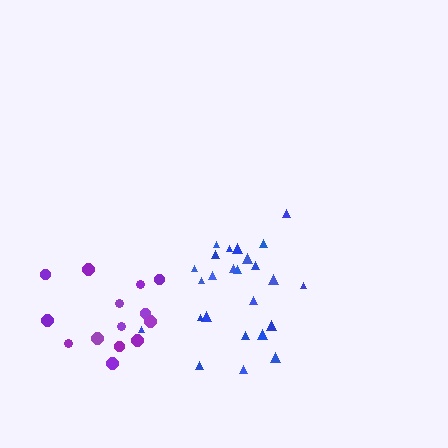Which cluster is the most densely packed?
Purple.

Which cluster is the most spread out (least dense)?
Blue.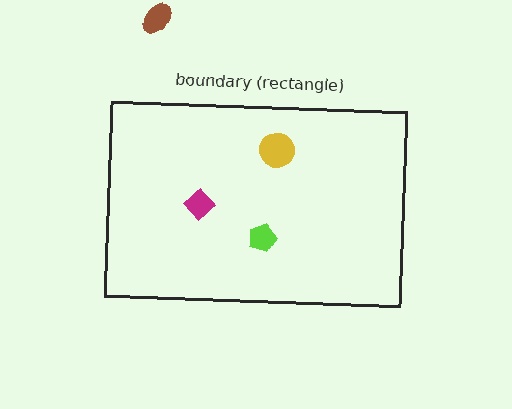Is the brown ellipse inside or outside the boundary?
Outside.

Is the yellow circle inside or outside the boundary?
Inside.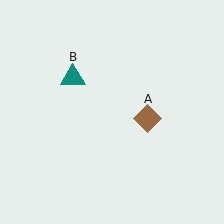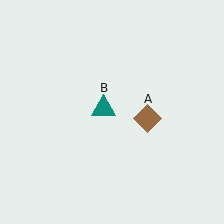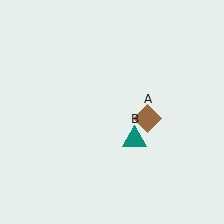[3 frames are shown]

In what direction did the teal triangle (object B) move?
The teal triangle (object B) moved down and to the right.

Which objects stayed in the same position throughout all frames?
Brown diamond (object A) remained stationary.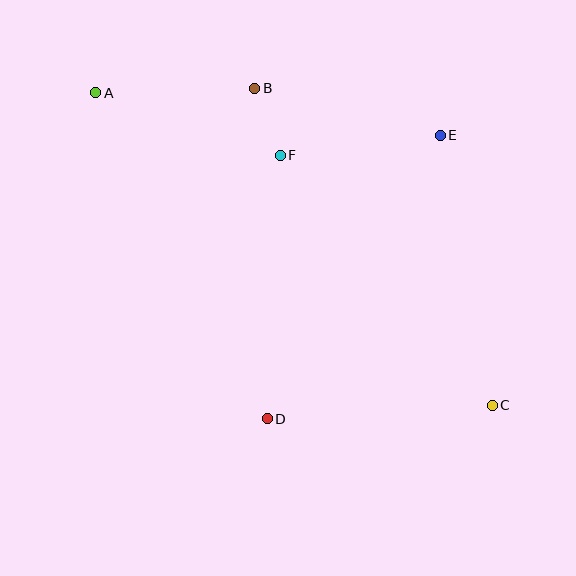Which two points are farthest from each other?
Points A and C are farthest from each other.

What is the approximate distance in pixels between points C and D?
The distance between C and D is approximately 226 pixels.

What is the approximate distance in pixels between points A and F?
The distance between A and F is approximately 195 pixels.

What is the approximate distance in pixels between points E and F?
The distance between E and F is approximately 161 pixels.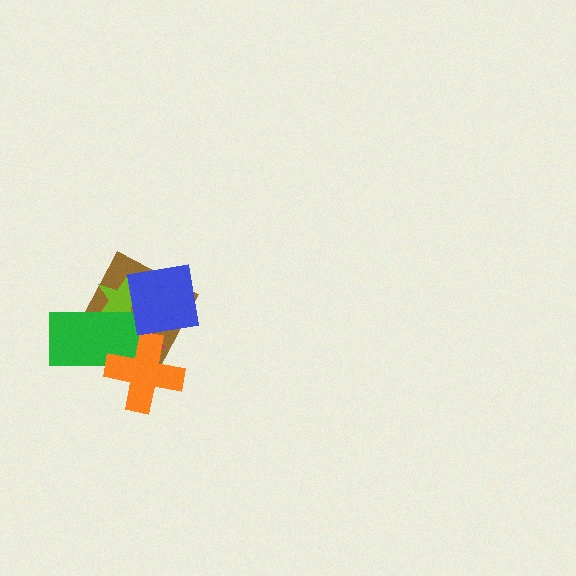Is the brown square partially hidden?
Yes, it is partially covered by another shape.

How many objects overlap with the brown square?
5 objects overlap with the brown square.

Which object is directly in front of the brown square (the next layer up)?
The lime star is directly in front of the brown square.